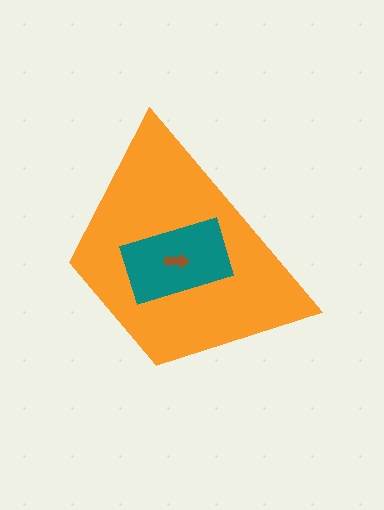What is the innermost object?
The brown arrow.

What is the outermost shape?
The orange trapezoid.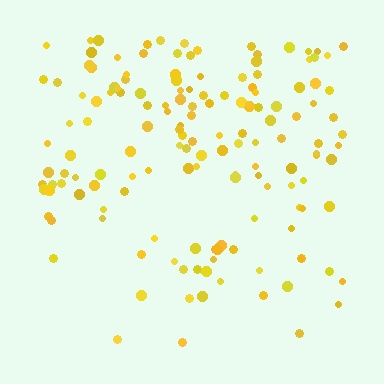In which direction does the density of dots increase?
From bottom to top, with the top side densest.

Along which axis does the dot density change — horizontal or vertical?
Vertical.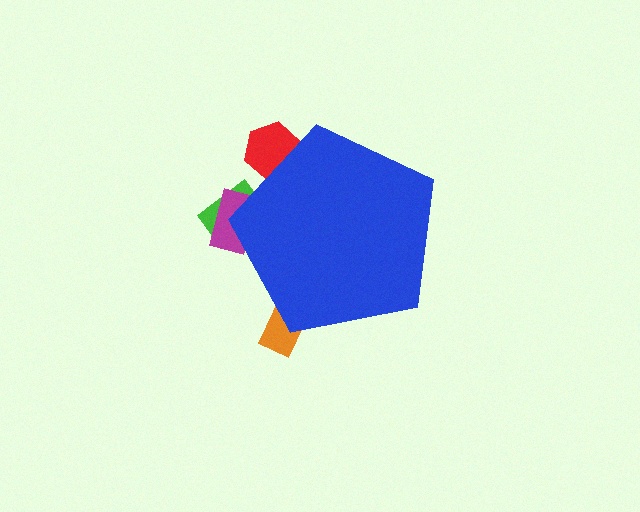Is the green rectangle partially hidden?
Yes, the green rectangle is partially hidden behind the blue pentagon.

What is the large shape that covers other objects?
A blue pentagon.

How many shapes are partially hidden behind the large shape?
4 shapes are partially hidden.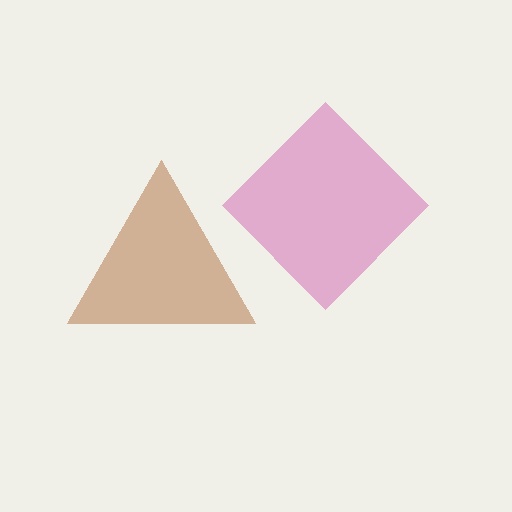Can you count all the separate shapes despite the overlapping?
Yes, there are 2 separate shapes.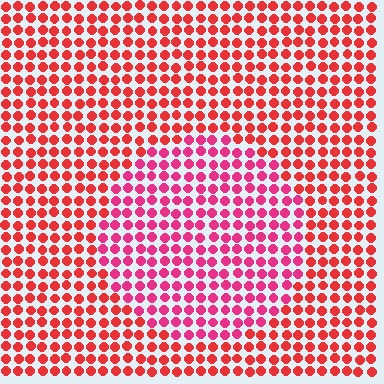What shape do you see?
I see a circle.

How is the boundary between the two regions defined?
The boundary is defined purely by a slight shift in hue (about 27 degrees). Spacing, size, and orientation are identical on both sides.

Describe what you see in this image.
The image is filled with small red elements in a uniform arrangement. A circle-shaped region is visible where the elements are tinted to a slightly different hue, forming a subtle color boundary.